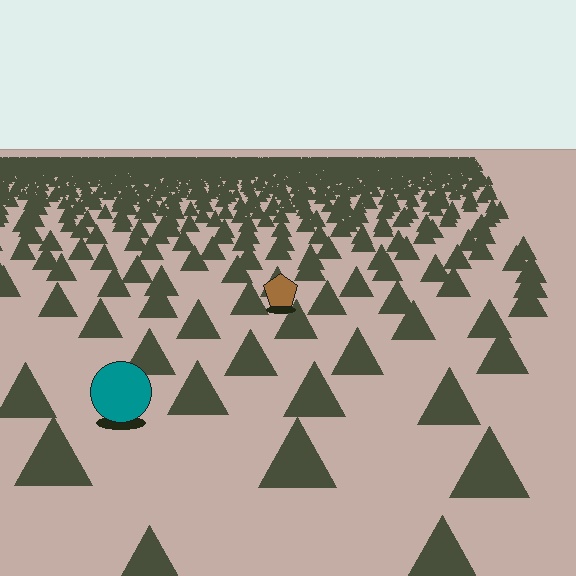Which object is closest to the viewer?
The teal circle is closest. The texture marks near it are larger and more spread out.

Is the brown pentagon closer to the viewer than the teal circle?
No. The teal circle is closer — you can tell from the texture gradient: the ground texture is coarser near it.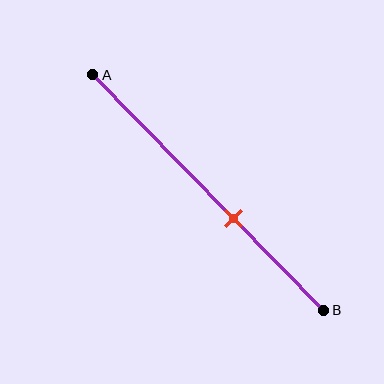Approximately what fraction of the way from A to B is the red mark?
The red mark is approximately 60% of the way from A to B.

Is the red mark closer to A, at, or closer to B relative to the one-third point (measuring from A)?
The red mark is closer to point B than the one-third point of segment AB.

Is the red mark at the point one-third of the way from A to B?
No, the mark is at about 60% from A, not at the 33% one-third point.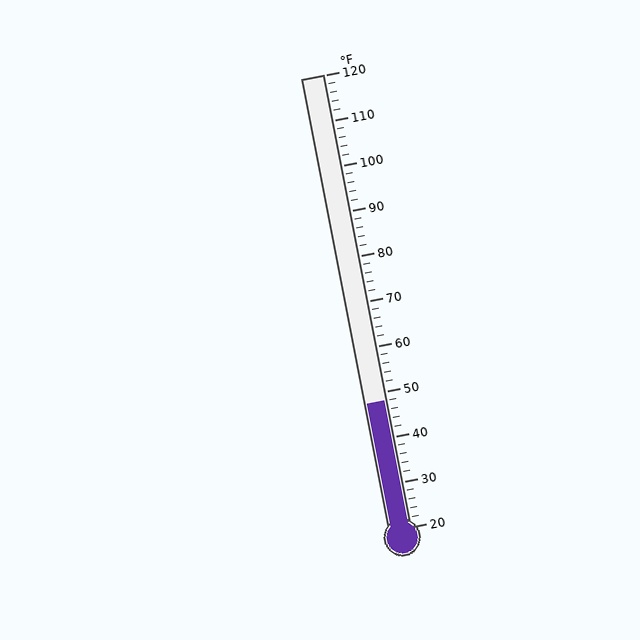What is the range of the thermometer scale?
The thermometer scale ranges from 20°F to 120°F.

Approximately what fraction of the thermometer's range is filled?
The thermometer is filled to approximately 30% of its range.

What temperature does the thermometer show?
The thermometer shows approximately 48°F.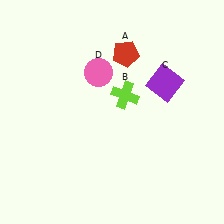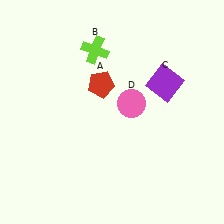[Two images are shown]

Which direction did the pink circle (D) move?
The pink circle (D) moved right.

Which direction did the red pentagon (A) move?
The red pentagon (A) moved down.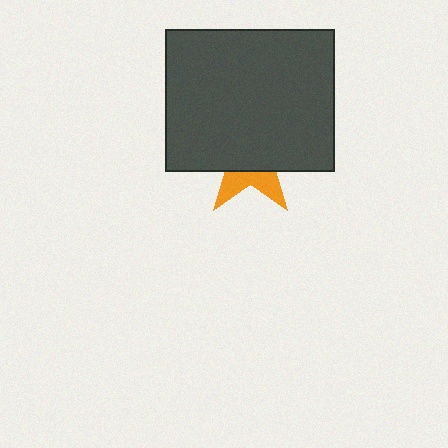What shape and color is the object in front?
The object in front is a dark gray rectangle.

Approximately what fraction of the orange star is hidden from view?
Roughly 68% of the orange star is hidden behind the dark gray rectangle.